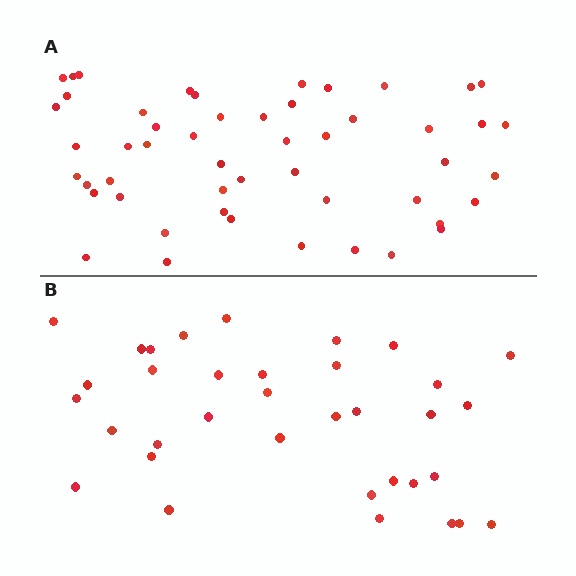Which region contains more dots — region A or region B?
Region A (the top region) has more dots.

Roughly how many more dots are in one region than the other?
Region A has approximately 15 more dots than region B.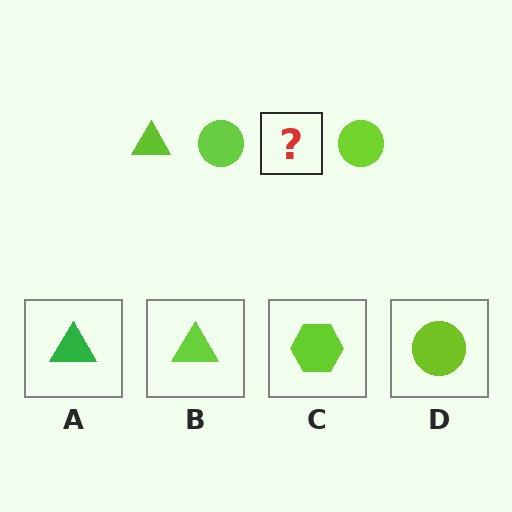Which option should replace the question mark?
Option B.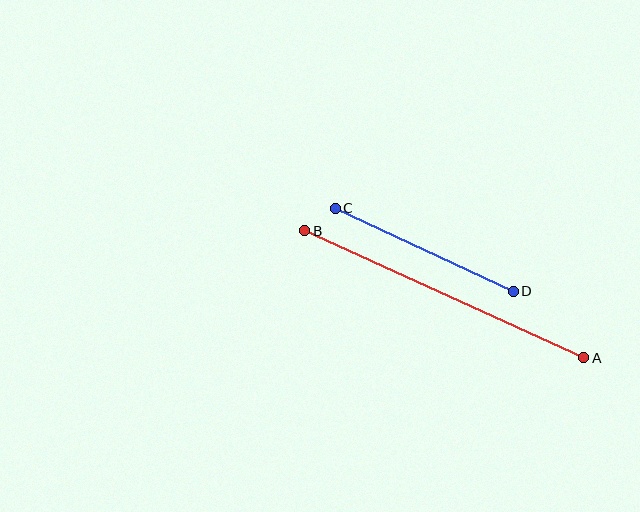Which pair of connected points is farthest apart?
Points A and B are farthest apart.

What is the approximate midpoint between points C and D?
The midpoint is at approximately (424, 250) pixels.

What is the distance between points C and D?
The distance is approximately 196 pixels.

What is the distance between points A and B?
The distance is approximately 307 pixels.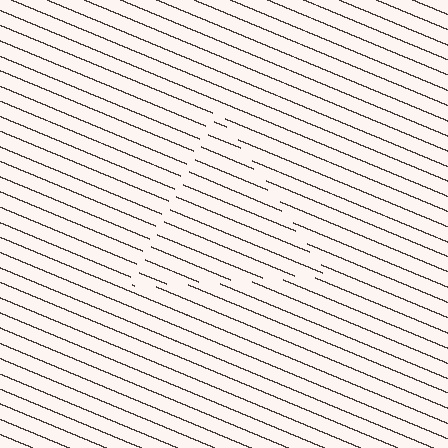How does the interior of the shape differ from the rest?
The interior of the shape contains the same grating, shifted by half a period — the contour is defined by the phase discontinuity where line-ends from the inner and outer gratings abut.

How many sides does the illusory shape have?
3 sides — the line-ends trace a triangle.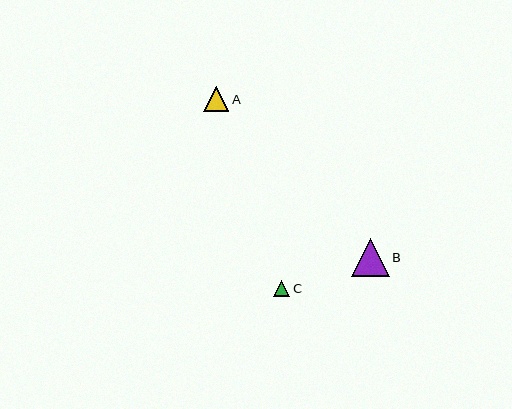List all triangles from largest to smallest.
From largest to smallest: B, A, C.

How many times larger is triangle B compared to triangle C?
Triangle B is approximately 2.4 times the size of triangle C.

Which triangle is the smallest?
Triangle C is the smallest with a size of approximately 16 pixels.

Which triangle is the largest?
Triangle B is the largest with a size of approximately 38 pixels.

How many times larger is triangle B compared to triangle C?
Triangle B is approximately 2.4 times the size of triangle C.